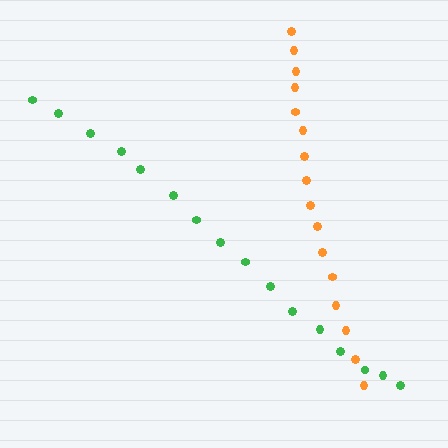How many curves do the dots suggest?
There are 2 distinct paths.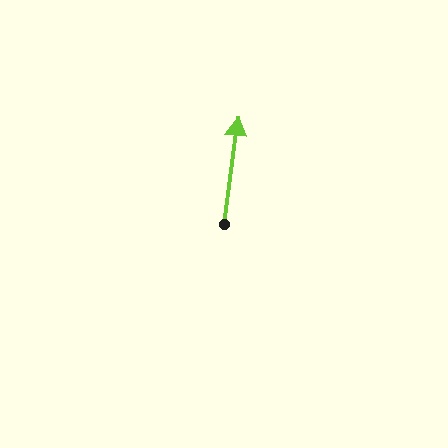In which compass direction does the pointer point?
North.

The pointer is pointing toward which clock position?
Roughly 12 o'clock.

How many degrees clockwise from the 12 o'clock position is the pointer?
Approximately 8 degrees.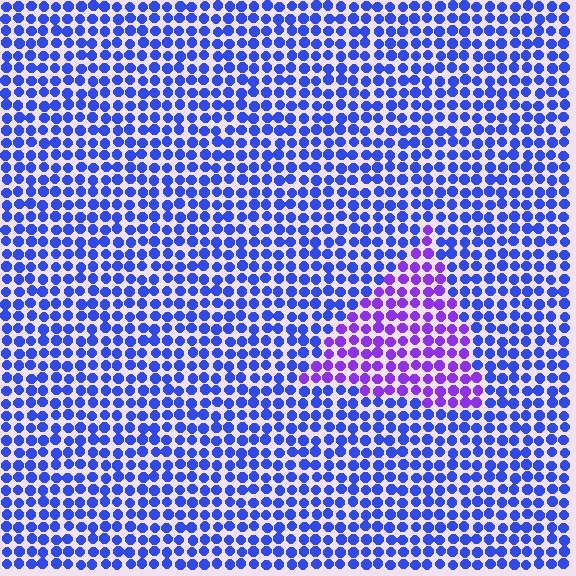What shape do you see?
I see a triangle.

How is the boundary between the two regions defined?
The boundary is defined purely by a slight shift in hue (about 40 degrees). Spacing, size, and orientation are identical on both sides.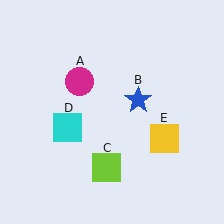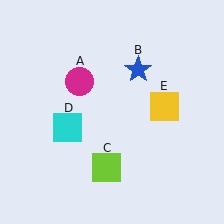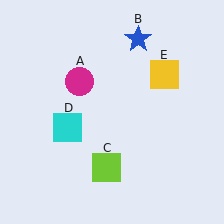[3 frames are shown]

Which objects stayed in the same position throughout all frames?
Magenta circle (object A) and lime square (object C) and cyan square (object D) remained stationary.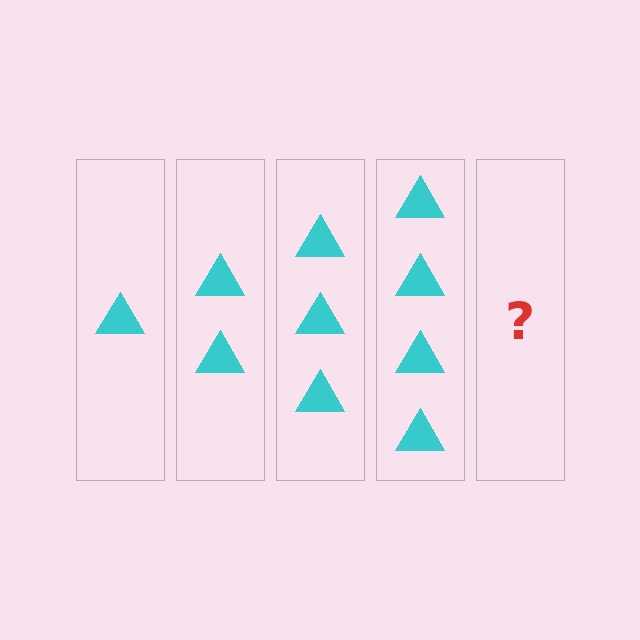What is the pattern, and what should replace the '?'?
The pattern is that each step adds one more triangle. The '?' should be 5 triangles.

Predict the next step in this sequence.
The next step is 5 triangles.